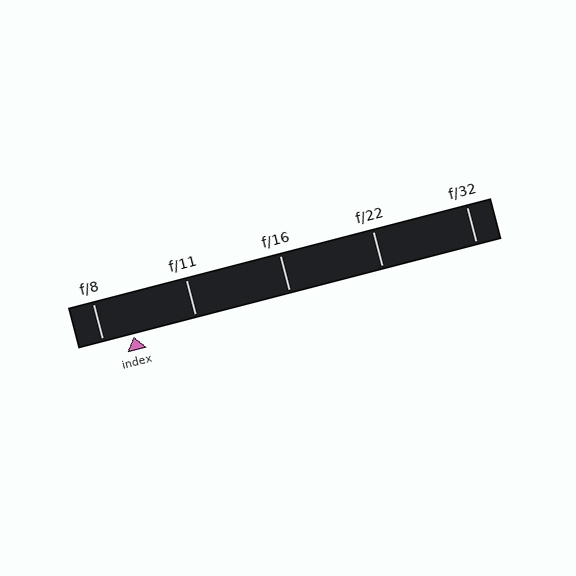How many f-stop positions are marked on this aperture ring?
There are 5 f-stop positions marked.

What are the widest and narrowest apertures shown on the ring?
The widest aperture shown is f/8 and the narrowest is f/32.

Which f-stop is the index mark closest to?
The index mark is closest to f/8.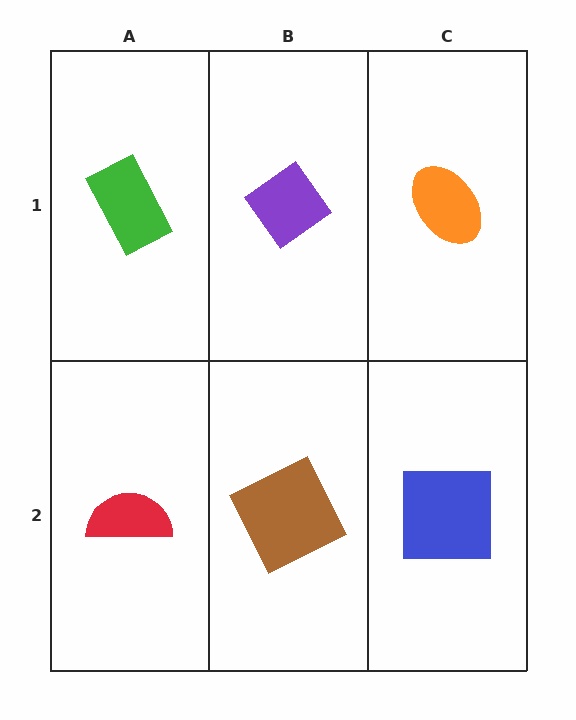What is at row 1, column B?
A purple diamond.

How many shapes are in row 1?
3 shapes.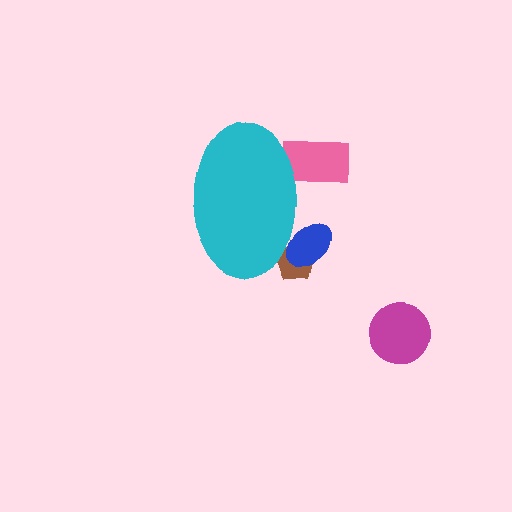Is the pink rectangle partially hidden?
Yes, the pink rectangle is partially hidden behind the cyan ellipse.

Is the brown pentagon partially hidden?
Yes, the brown pentagon is partially hidden behind the cyan ellipse.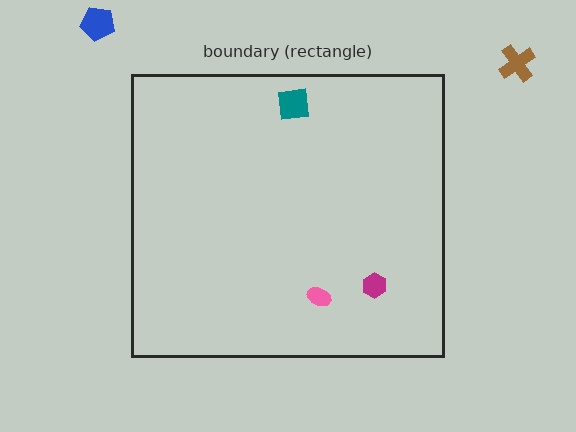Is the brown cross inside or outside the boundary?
Outside.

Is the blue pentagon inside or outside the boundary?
Outside.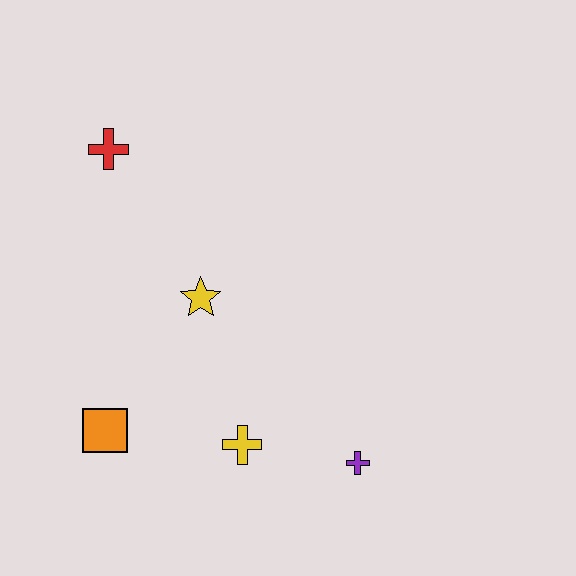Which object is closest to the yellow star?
The yellow cross is closest to the yellow star.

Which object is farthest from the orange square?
The red cross is farthest from the orange square.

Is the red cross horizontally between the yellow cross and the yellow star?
No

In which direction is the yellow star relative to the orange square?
The yellow star is above the orange square.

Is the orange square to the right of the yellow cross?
No